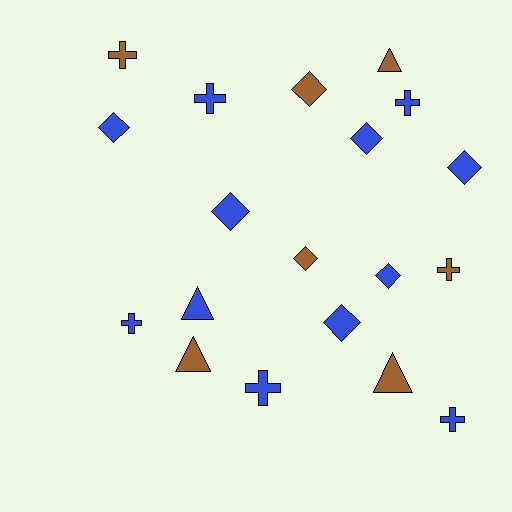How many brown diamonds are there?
There are 2 brown diamonds.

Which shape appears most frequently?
Diamond, with 8 objects.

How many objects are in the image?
There are 19 objects.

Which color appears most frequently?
Blue, with 12 objects.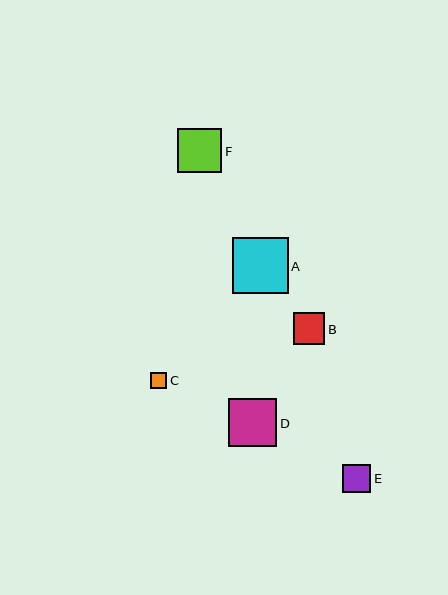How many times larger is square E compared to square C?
Square E is approximately 1.8 times the size of square C.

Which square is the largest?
Square A is the largest with a size of approximately 56 pixels.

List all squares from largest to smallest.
From largest to smallest: A, D, F, B, E, C.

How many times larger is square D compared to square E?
Square D is approximately 1.7 times the size of square E.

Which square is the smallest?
Square C is the smallest with a size of approximately 16 pixels.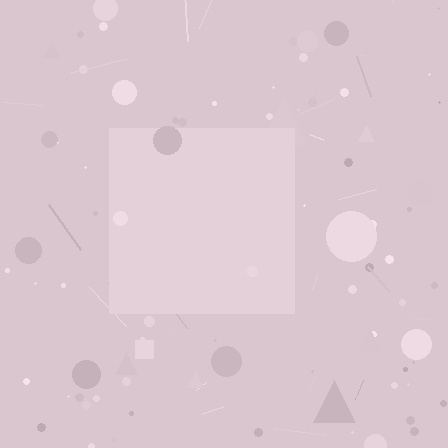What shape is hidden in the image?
A square is hidden in the image.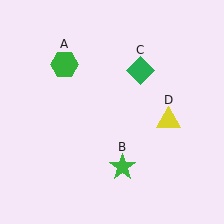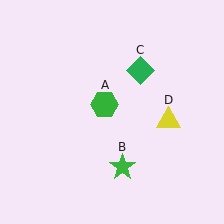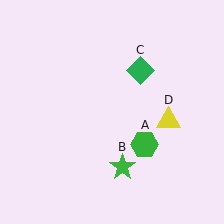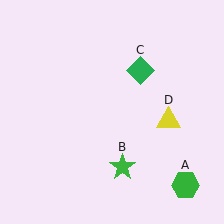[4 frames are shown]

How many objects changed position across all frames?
1 object changed position: green hexagon (object A).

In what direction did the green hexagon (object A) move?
The green hexagon (object A) moved down and to the right.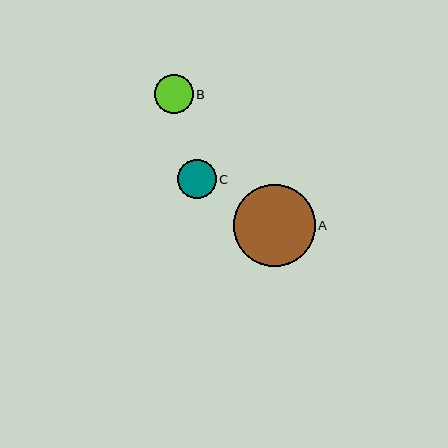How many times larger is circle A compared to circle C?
Circle A is approximately 2.1 times the size of circle C.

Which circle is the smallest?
Circle C is the smallest with a size of approximately 39 pixels.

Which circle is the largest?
Circle A is the largest with a size of approximately 82 pixels.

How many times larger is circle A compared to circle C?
Circle A is approximately 2.1 times the size of circle C.